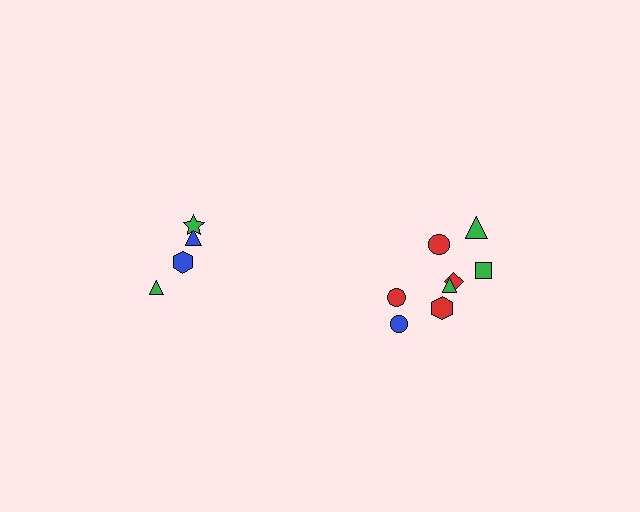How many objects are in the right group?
There are 8 objects.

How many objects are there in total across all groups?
There are 12 objects.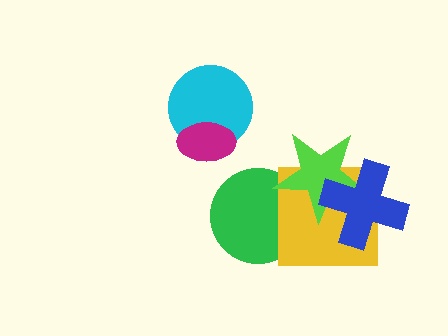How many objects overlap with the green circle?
2 objects overlap with the green circle.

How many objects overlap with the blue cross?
2 objects overlap with the blue cross.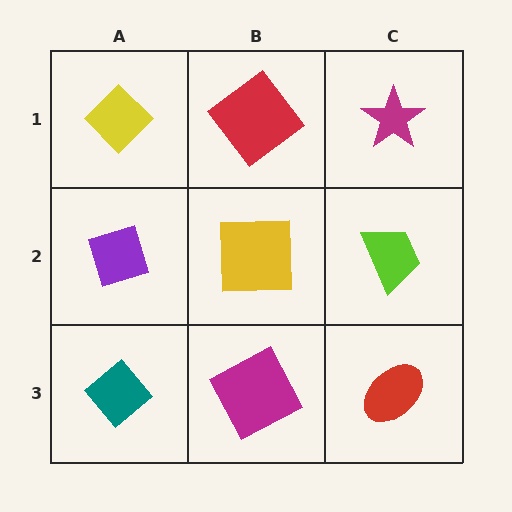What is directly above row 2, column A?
A yellow diamond.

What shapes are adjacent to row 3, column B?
A yellow square (row 2, column B), a teal diamond (row 3, column A), a red ellipse (row 3, column C).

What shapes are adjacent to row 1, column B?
A yellow square (row 2, column B), a yellow diamond (row 1, column A), a magenta star (row 1, column C).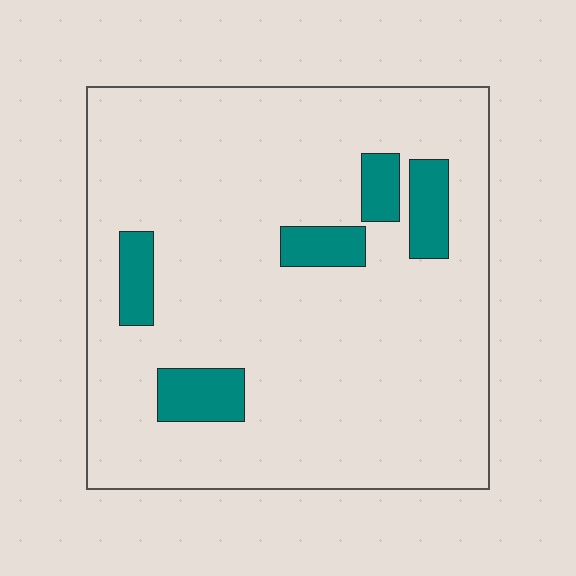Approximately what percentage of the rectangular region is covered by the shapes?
Approximately 10%.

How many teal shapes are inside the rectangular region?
5.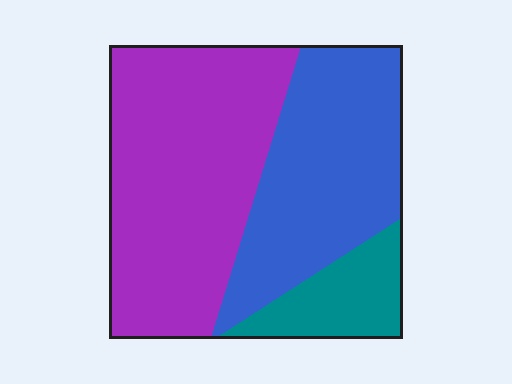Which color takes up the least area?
Teal, at roughly 15%.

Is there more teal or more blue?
Blue.